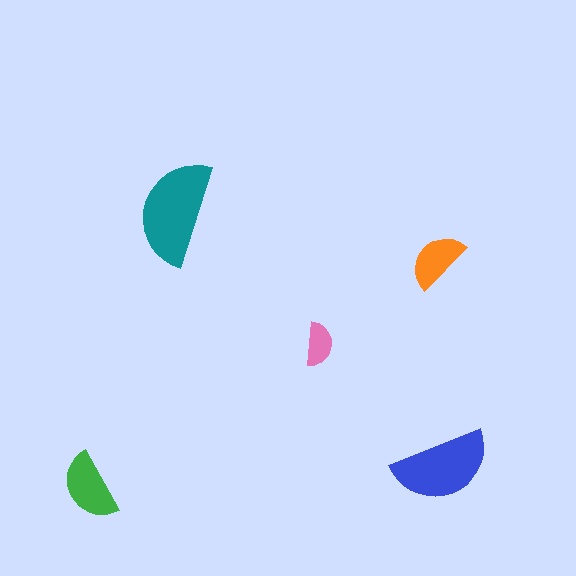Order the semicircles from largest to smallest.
the teal one, the blue one, the green one, the orange one, the pink one.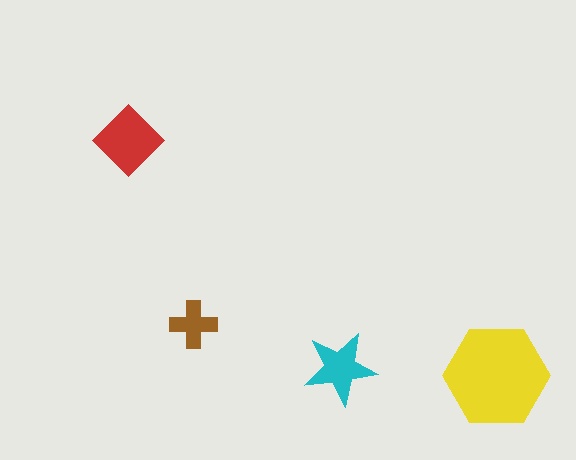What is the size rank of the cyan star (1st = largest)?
3rd.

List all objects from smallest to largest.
The brown cross, the cyan star, the red diamond, the yellow hexagon.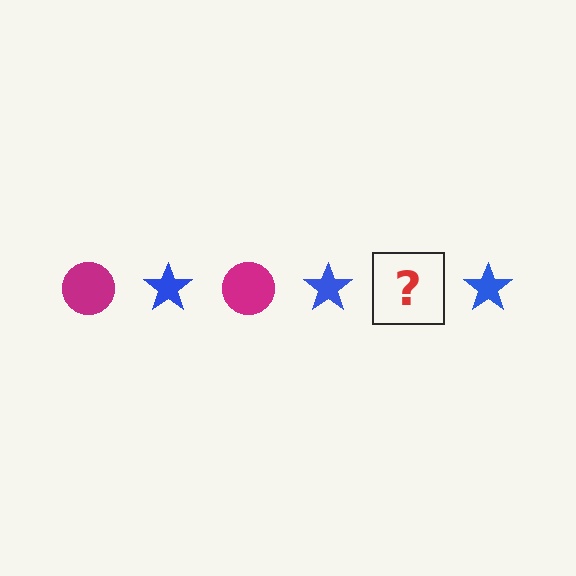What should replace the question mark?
The question mark should be replaced with a magenta circle.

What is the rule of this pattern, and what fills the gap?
The rule is that the pattern alternates between magenta circle and blue star. The gap should be filled with a magenta circle.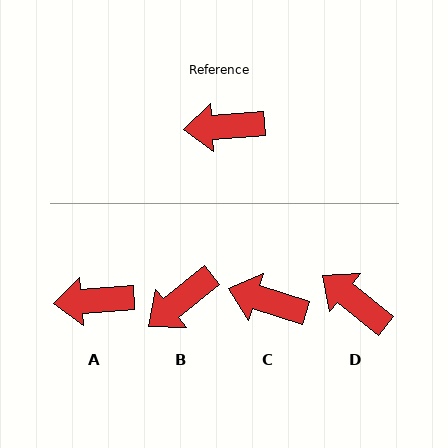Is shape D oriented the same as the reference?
No, it is off by about 43 degrees.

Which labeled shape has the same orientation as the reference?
A.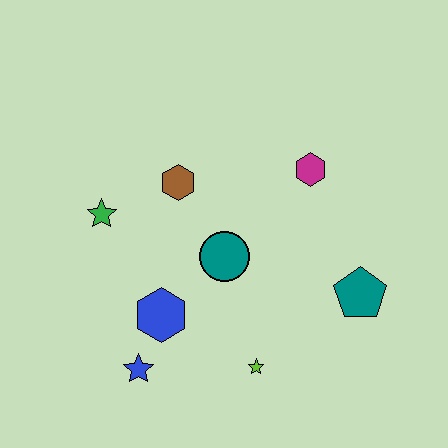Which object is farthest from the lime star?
The green star is farthest from the lime star.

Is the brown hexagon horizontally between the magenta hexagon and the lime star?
No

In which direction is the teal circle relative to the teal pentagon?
The teal circle is to the left of the teal pentagon.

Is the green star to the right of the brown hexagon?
No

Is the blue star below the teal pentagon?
Yes